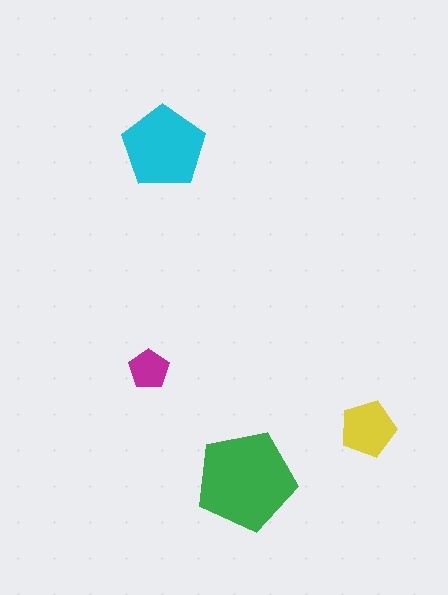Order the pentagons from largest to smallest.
the green one, the cyan one, the yellow one, the magenta one.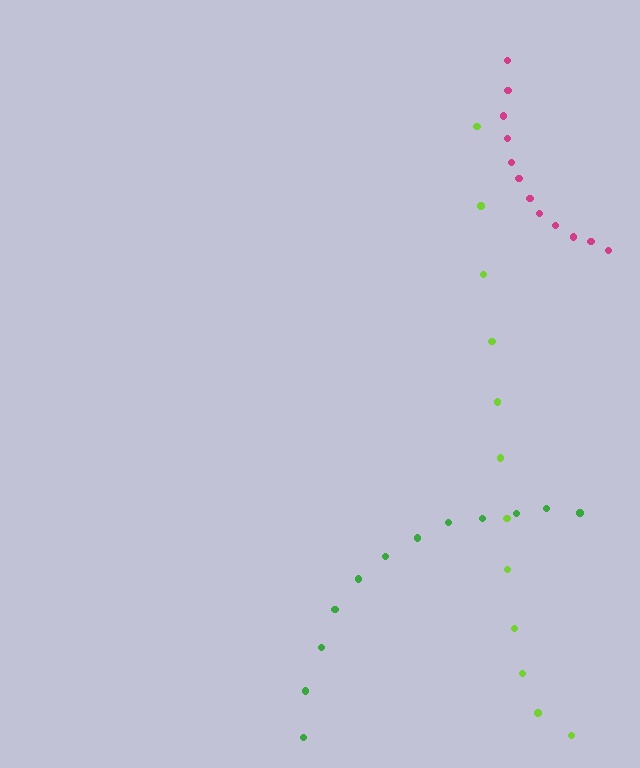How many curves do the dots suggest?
There are 3 distinct paths.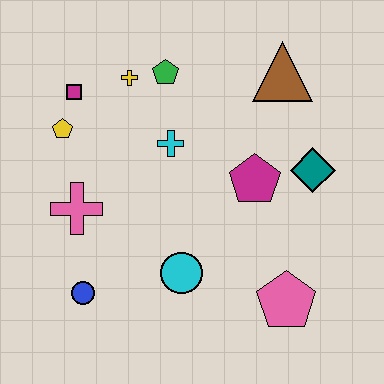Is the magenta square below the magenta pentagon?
No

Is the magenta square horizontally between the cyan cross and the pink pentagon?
No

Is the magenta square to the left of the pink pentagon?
Yes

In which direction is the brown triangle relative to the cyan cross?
The brown triangle is to the right of the cyan cross.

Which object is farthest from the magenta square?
The pink pentagon is farthest from the magenta square.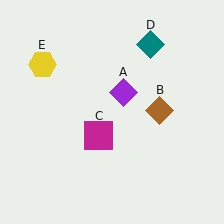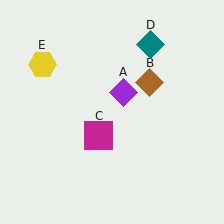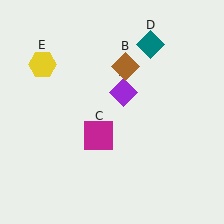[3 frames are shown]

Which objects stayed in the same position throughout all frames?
Purple diamond (object A) and magenta square (object C) and teal diamond (object D) and yellow hexagon (object E) remained stationary.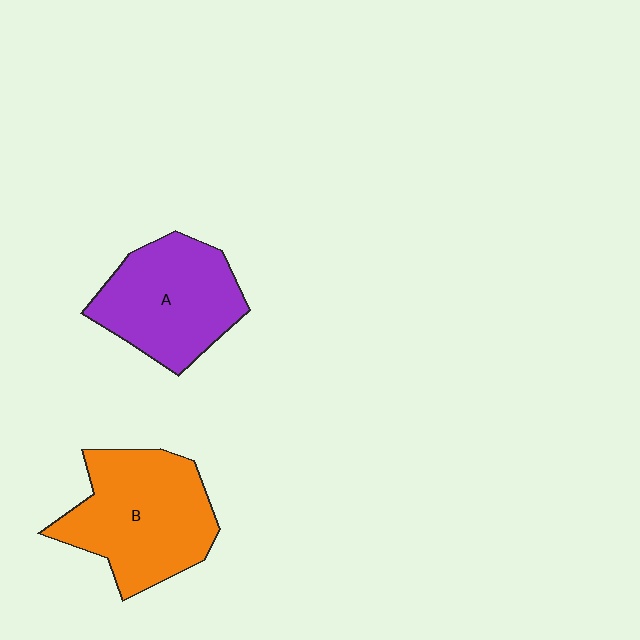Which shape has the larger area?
Shape B (orange).